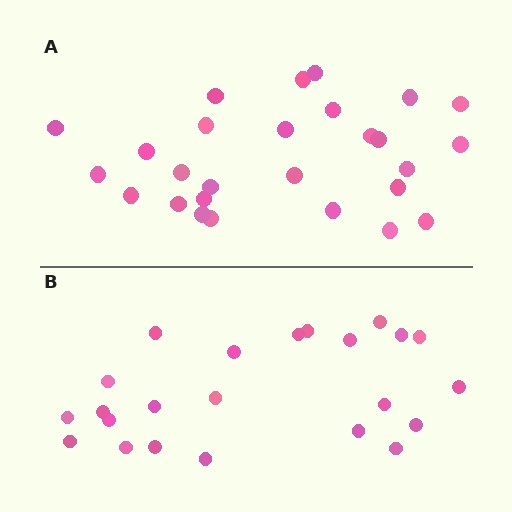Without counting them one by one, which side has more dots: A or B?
Region A (the top region) has more dots.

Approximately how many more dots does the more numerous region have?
Region A has about 4 more dots than region B.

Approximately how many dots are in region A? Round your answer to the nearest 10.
About 30 dots. (The exact count is 27, which rounds to 30.)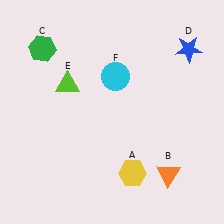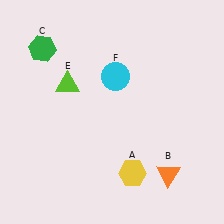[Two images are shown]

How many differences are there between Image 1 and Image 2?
There is 1 difference between the two images.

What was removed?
The blue star (D) was removed in Image 2.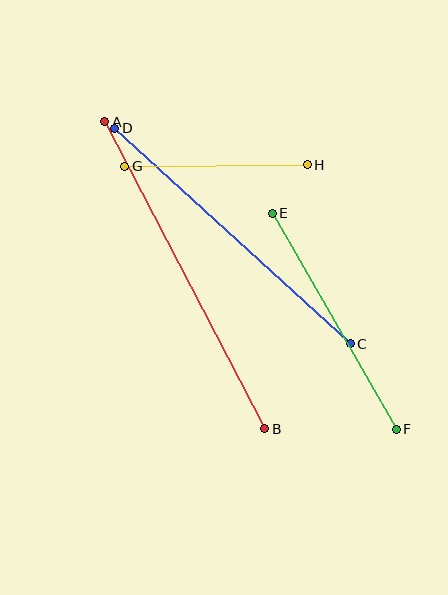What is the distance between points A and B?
The distance is approximately 346 pixels.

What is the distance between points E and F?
The distance is approximately 249 pixels.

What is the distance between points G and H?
The distance is approximately 183 pixels.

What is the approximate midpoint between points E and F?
The midpoint is at approximately (334, 321) pixels.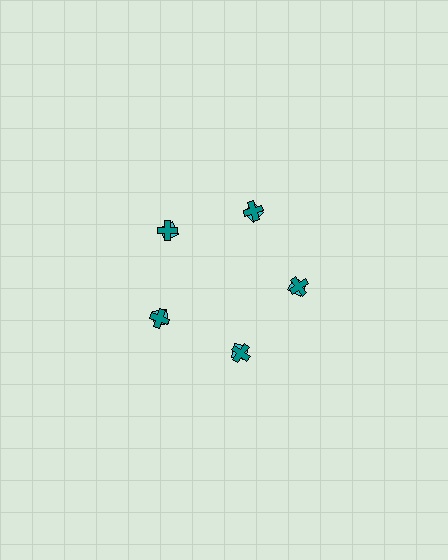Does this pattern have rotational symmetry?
Yes, this pattern has 5-fold rotational symmetry. It looks the same after rotating 72 degrees around the center.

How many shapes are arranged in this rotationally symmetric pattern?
There are 10 shapes, arranged in 5 groups of 2.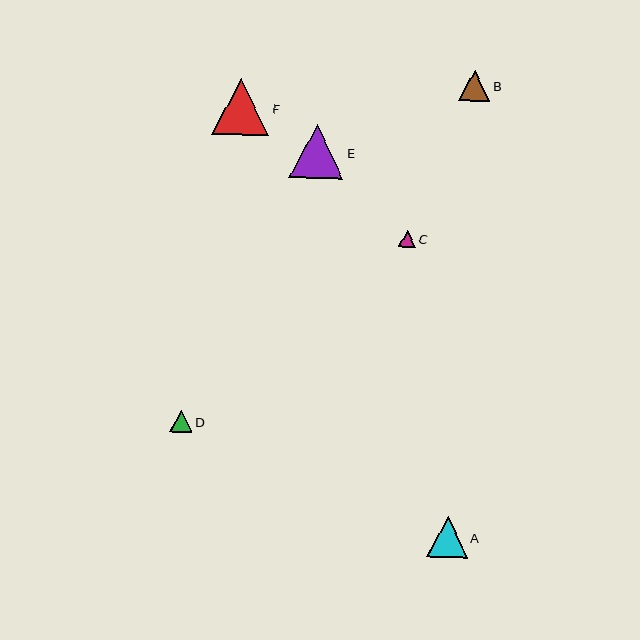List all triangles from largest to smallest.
From largest to smallest: F, E, A, B, D, C.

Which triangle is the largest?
Triangle F is the largest with a size of approximately 57 pixels.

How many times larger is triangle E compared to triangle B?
Triangle E is approximately 1.8 times the size of triangle B.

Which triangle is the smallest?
Triangle C is the smallest with a size of approximately 17 pixels.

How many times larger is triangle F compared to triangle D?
Triangle F is approximately 2.5 times the size of triangle D.